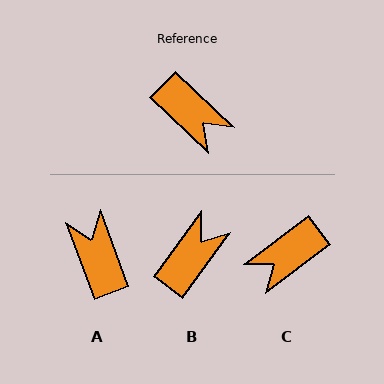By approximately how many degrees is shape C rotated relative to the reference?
Approximately 99 degrees clockwise.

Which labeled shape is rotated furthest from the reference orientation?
A, about 154 degrees away.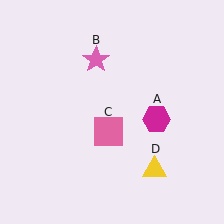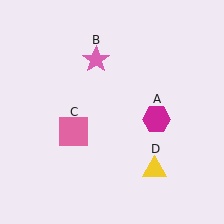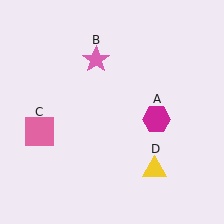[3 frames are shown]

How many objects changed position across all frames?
1 object changed position: pink square (object C).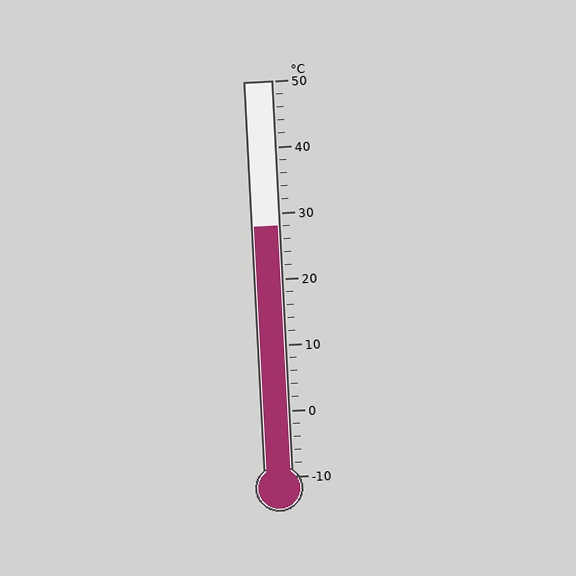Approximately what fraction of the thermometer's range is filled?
The thermometer is filled to approximately 65% of its range.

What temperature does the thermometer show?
The thermometer shows approximately 28°C.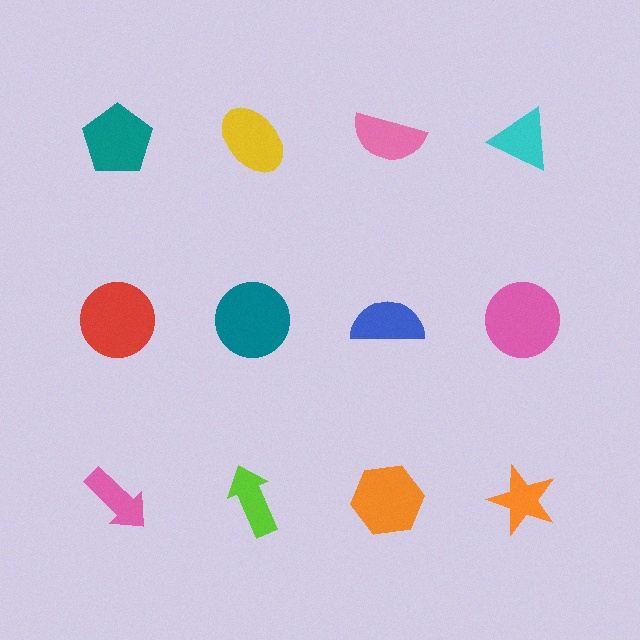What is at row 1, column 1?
A teal pentagon.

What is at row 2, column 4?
A pink circle.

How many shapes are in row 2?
4 shapes.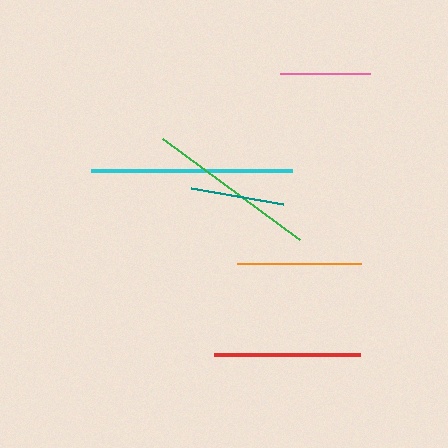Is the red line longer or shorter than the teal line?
The red line is longer than the teal line.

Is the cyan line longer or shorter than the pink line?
The cyan line is longer than the pink line.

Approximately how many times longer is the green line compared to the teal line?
The green line is approximately 1.8 times the length of the teal line.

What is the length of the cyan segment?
The cyan segment is approximately 202 pixels long.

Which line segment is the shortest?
The pink line is the shortest at approximately 91 pixels.